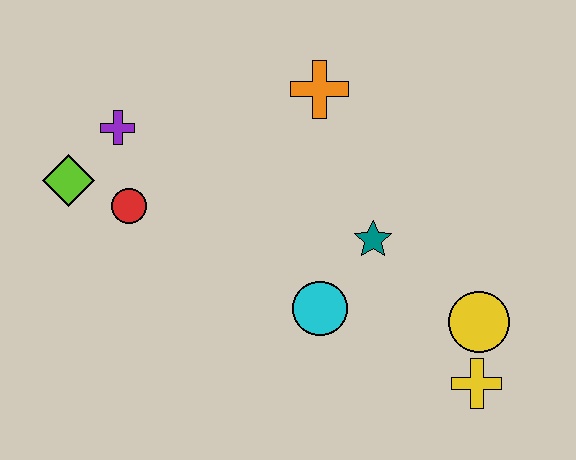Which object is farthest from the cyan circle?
The lime diamond is farthest from the cyan circle.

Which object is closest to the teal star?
The cyan circle is closest to the teal star.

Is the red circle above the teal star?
Yes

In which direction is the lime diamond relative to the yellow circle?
The lime diamond is to the left of the yellow circle.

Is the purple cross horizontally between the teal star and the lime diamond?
Yes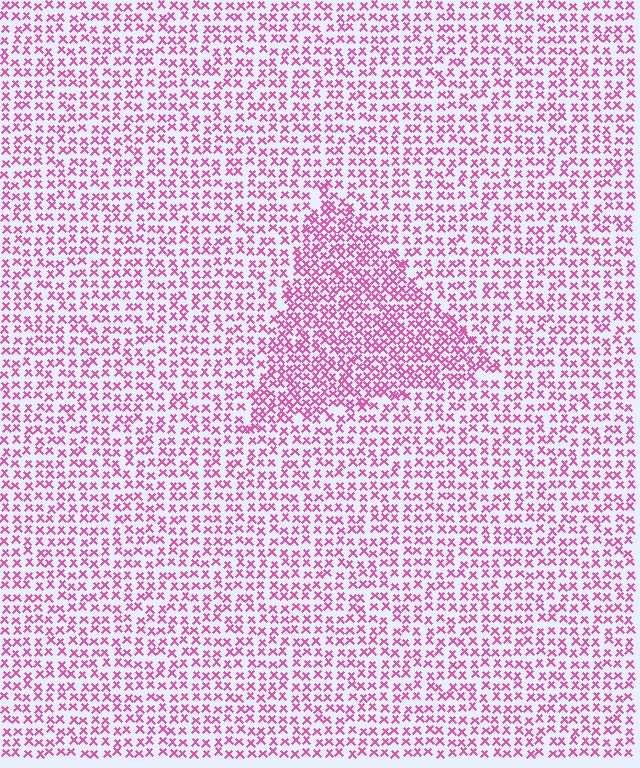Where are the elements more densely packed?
The elements are more densely packed inside the triangle boundary.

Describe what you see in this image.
The image contains small pink elements arranged at two different densities. A triangle-shaped region is visible where the elements are more densely packed than the surrounding area.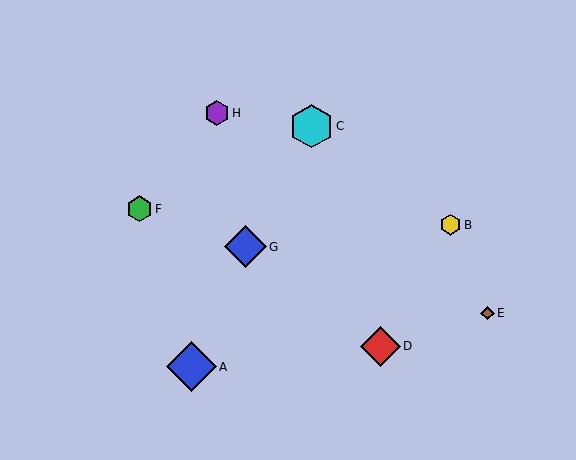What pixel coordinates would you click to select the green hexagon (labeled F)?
Click at (140, 209) to select the green hexagon F.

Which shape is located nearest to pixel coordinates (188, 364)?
The blue diamond (labeled A) at (191, 367) is nearest to that location.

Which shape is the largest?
The blue diamond (labeled A) is the largest.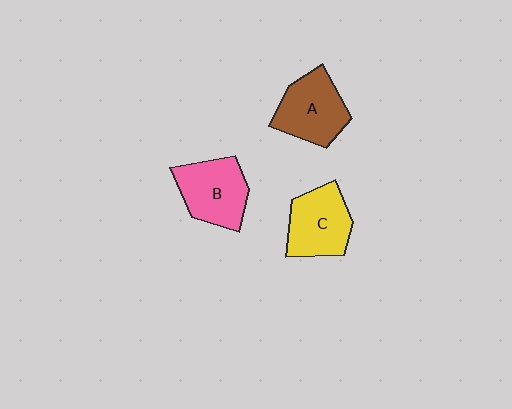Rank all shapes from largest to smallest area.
From largest to smallest: A (brown), B (pink), C (yellow).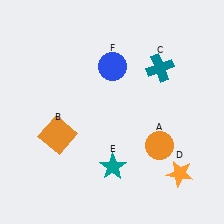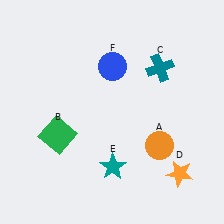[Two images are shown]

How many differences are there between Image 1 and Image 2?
There is 1 difference between the two images.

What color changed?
The square (B) changed from orange in Image 1 to green in Image 2.